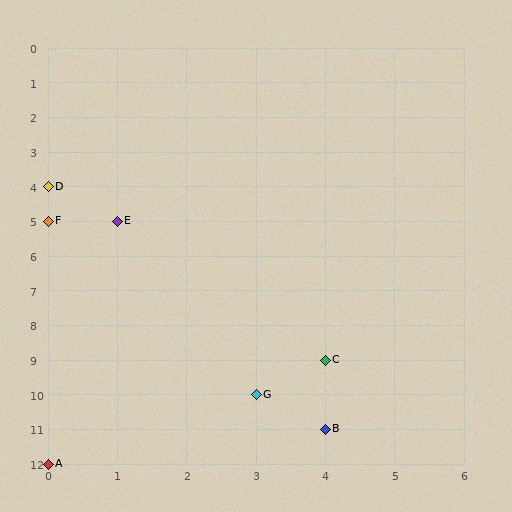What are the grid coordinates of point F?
Point F is at grid coordinates (0, 5).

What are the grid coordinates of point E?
Point E is at grid coordinates (1, 5).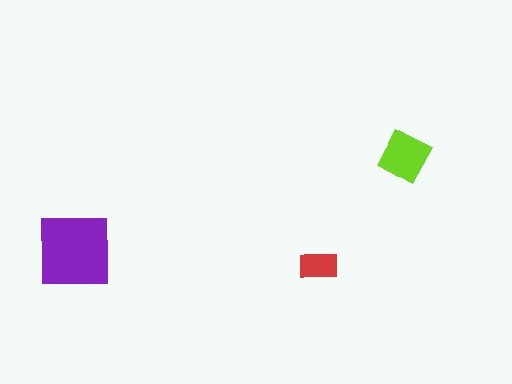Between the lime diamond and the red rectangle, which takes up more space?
The lime diamond.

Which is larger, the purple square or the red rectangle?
The purple square.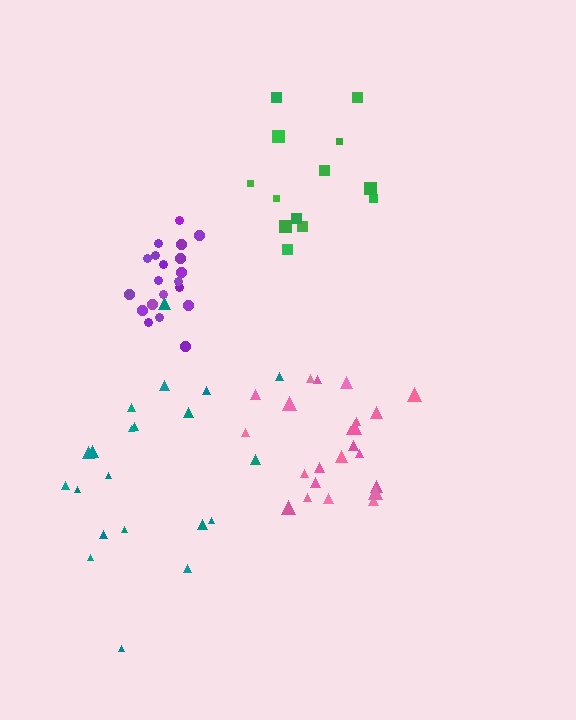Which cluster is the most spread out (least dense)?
Green.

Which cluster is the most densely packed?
Purple.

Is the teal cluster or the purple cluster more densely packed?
Purple.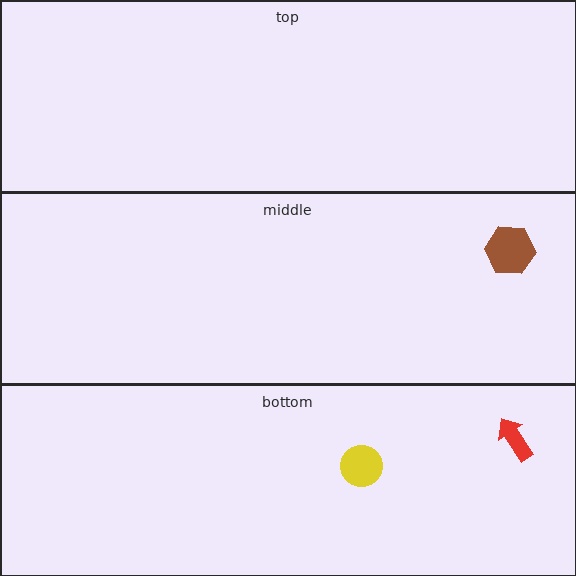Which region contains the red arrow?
The bottom region.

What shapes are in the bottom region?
The yellow circle, the red arrow.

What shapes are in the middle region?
The brown hexagon.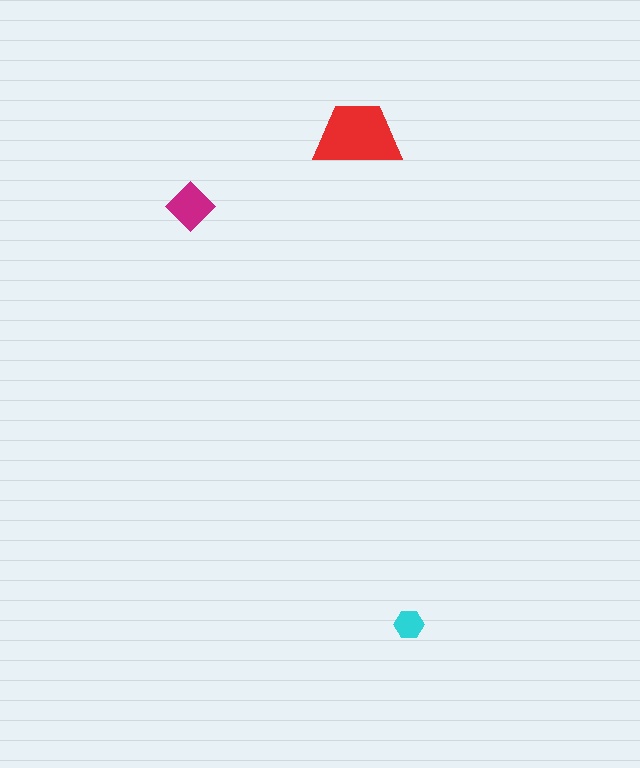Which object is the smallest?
The cyan hexagon.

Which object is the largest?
The red trapezoid.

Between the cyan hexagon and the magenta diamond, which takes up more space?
The magenta diamond.